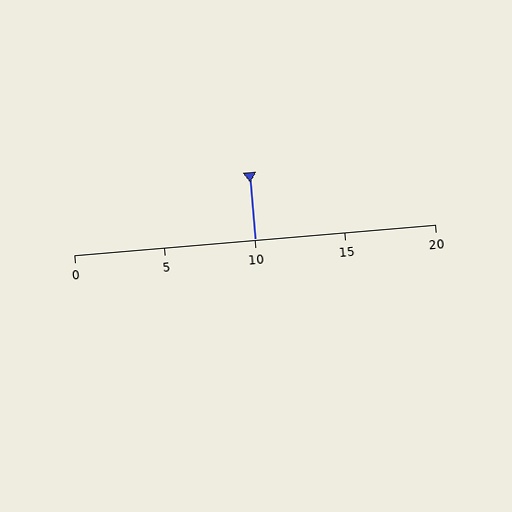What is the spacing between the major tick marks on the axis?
The major ticks are spaced 5 apart.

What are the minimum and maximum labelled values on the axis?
The axis runs from 0 to 20.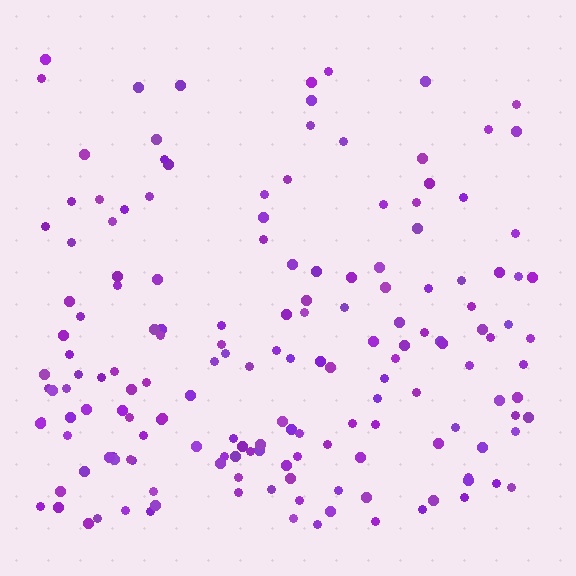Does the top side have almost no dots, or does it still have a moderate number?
Still a moderate number, just noticeably fewer than the bottom.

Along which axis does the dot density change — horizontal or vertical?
Vertical.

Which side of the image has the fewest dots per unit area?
The top.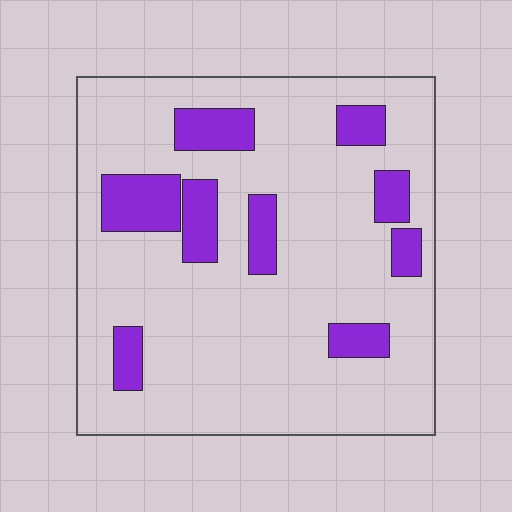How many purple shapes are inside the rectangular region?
9.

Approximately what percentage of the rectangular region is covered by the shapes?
Approximately 20%.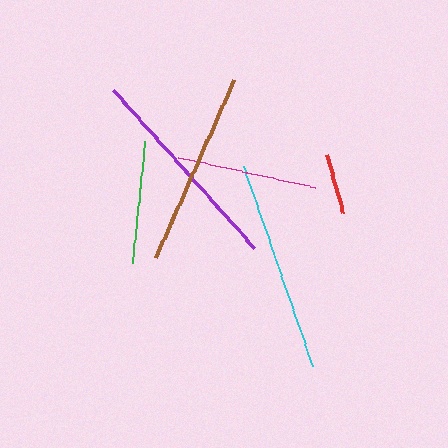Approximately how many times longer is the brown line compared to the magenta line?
The brown line is approximately 1.4 times the length of the magenta line.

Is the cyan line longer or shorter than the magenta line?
The cyan line is longer than the magenta line.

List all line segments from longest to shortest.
From longest to shortest: purple, cyan, brown, magenta, green, red.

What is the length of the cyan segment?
The cyan segment is approximately 212 pixels long.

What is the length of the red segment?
The red segment is approximately 61 pixels long.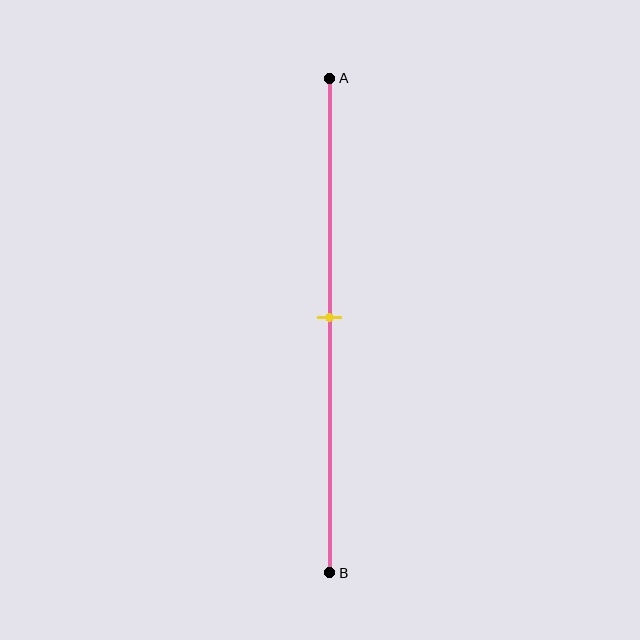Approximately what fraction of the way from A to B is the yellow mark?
The yellow mark is approximately 50% of the way from A to B.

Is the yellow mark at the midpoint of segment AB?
Yes, the mark is approximately at the midpoint.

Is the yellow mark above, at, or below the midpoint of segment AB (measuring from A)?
The yellow mark is approximately at the midpoint of segment AB.